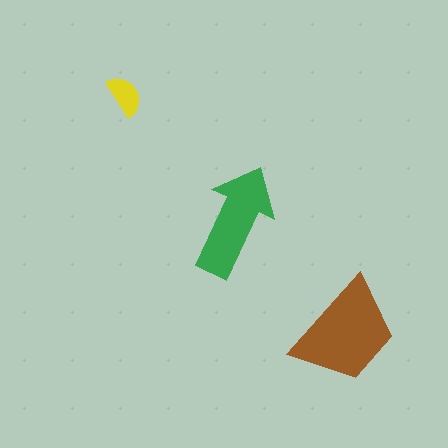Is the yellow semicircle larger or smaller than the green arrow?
Smaller.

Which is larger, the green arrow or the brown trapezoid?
The brown trapezoid.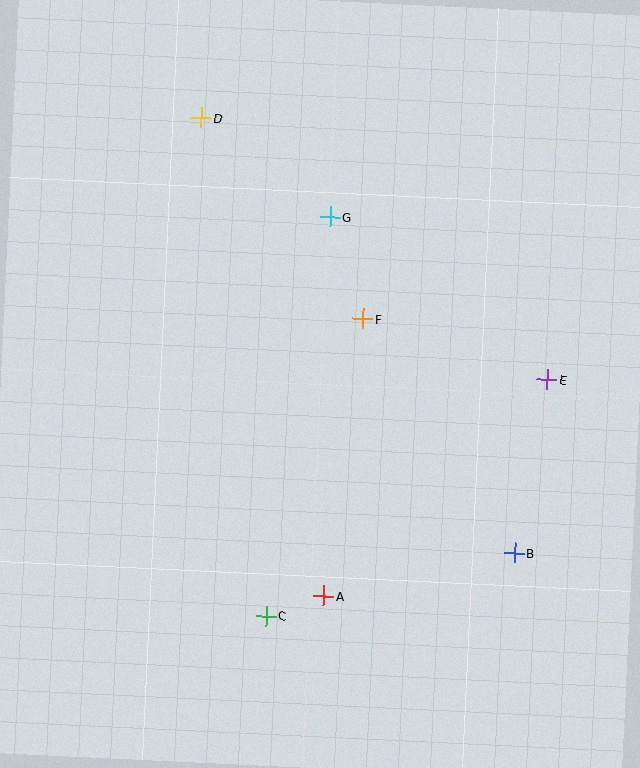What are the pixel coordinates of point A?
Point A is at (324, 596).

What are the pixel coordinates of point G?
Point G is at (330, 217).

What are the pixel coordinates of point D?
Point D is at (201, 118).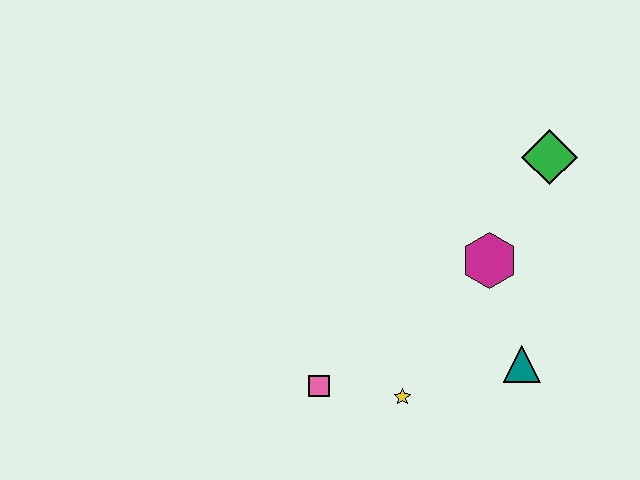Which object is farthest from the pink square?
The green diamond is farthest from the pink square.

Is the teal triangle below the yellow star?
No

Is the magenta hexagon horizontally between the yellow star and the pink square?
No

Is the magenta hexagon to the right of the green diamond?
No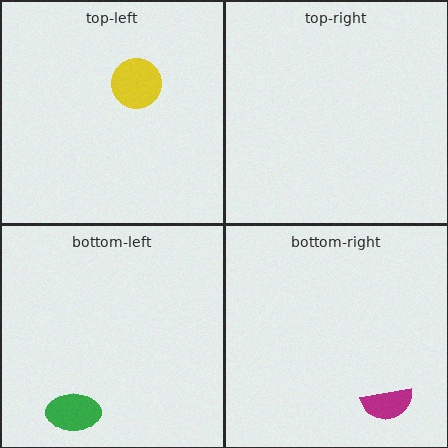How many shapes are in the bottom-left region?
1.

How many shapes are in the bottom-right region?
1.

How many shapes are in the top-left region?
1.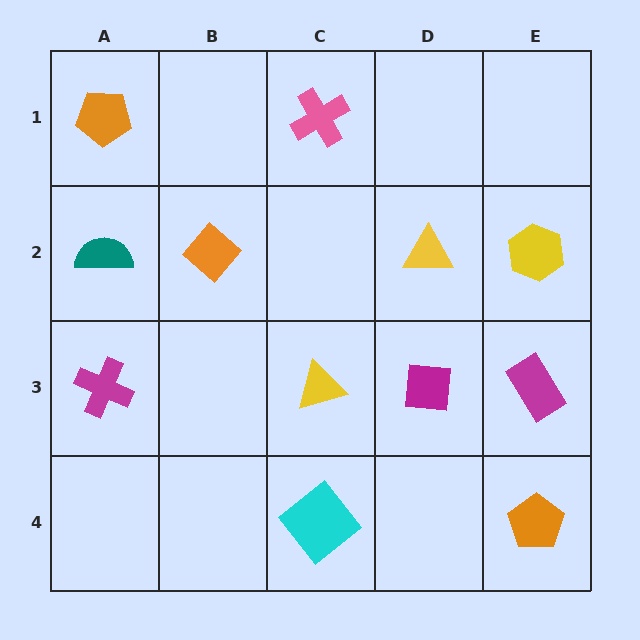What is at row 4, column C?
A cyan diamond.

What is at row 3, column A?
A magenta cross.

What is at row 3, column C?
A yellow triangle.